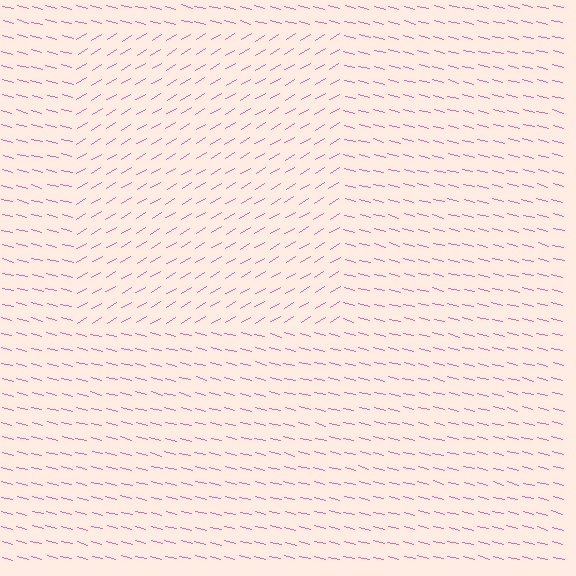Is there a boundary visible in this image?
Yes, there is a texture boundary formed by a change in line orientation.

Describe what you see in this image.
The image is filled with small pink line segments. A rectangle region in the image has lines oriented differently from the surrounding lines, creating a visible texture boundary.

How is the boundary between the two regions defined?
The boundary is defined purely by a change in line orientation (approximately 45 degrees difference). All lines are the same color and thickness.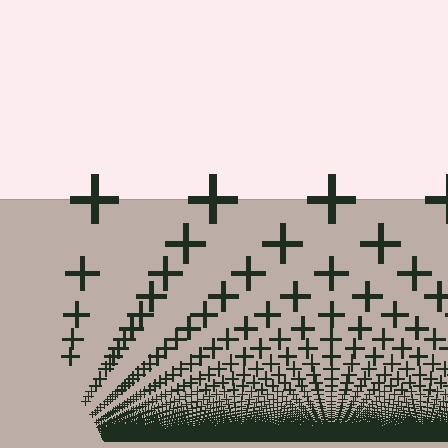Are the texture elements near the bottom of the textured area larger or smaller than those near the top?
Smaller. The gradient is inverted — elements near the bottom are smaller and denser.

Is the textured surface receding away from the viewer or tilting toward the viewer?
The surface appears to tilt toward the viewer. Texture elements get larger and sparser toward the top.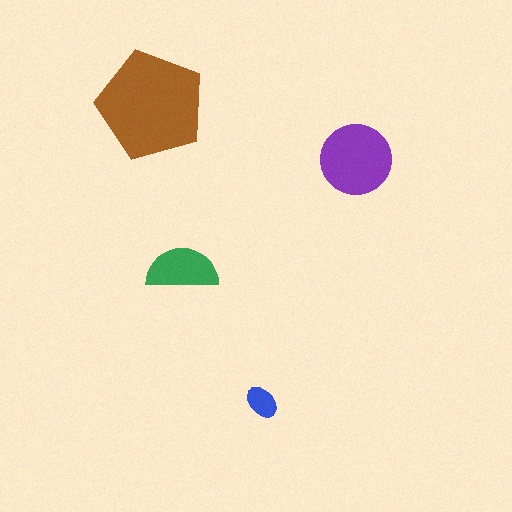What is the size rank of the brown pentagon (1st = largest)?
1st.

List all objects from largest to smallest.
The brown pentagon, the purple circle, the green semicircle, the blue ellipse.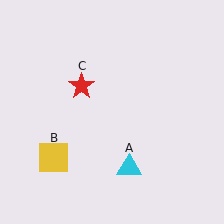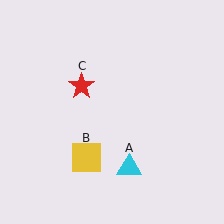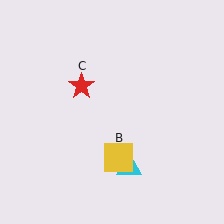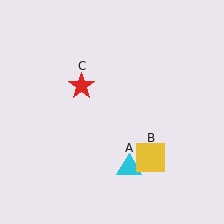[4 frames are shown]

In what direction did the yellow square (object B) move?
The yellow square (object B) moved right.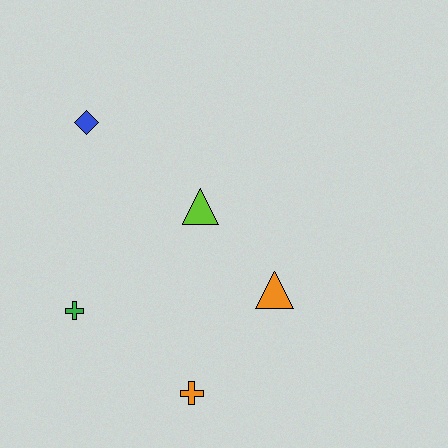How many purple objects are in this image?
There are no purple objects.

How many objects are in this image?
There are 5 objects.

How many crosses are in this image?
There are 2 crosses.